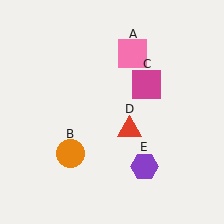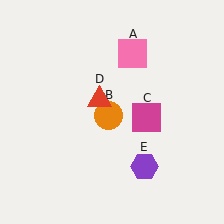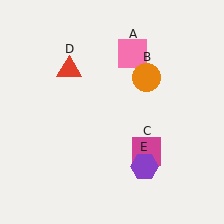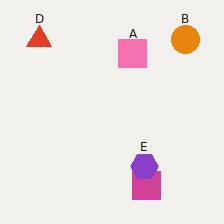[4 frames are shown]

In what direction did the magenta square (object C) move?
The magenta square (object C) moved down.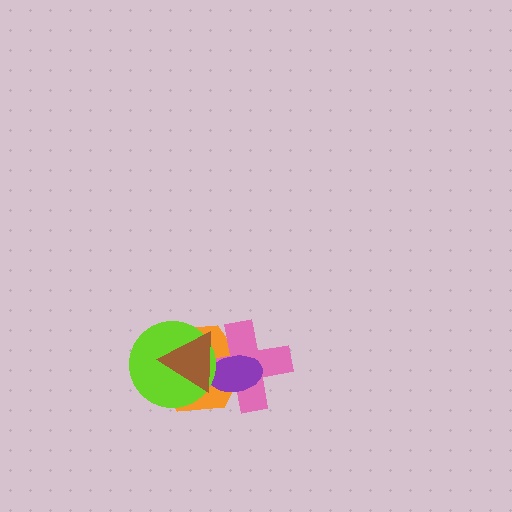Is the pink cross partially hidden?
Yes, it is partially covered by another shape.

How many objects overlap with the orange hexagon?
4 objects overlap with the orange hexagon.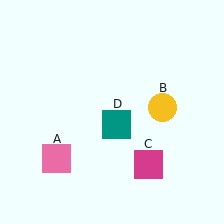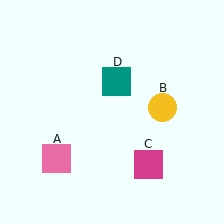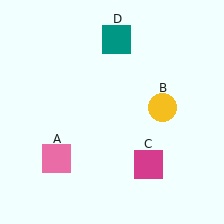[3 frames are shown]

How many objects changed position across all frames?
1 object changed position: teal square (object D).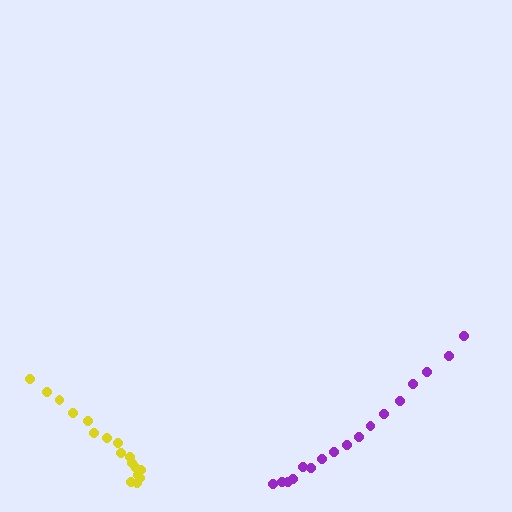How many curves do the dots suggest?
There are 2 distinct paths.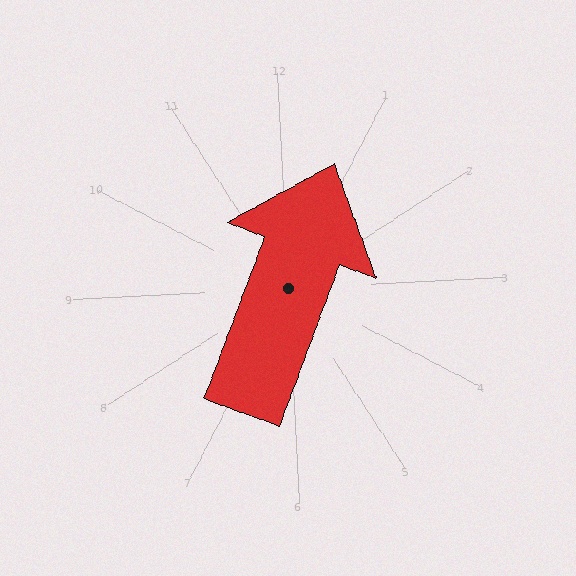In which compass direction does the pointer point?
Northeast.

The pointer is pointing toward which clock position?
Roughly 1 o'clock.